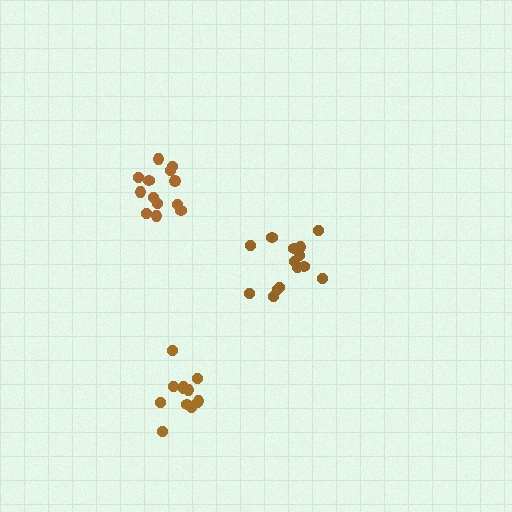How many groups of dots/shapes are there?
There are 3 groups.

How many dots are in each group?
Group 1: 12 dots, Group 2: 13 dots, Group 3: 14 dots (39 total).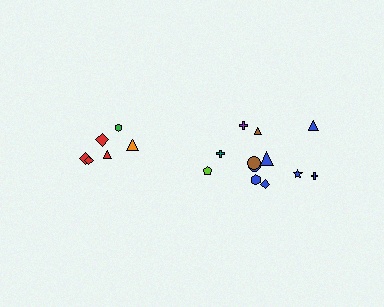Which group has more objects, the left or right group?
The right group.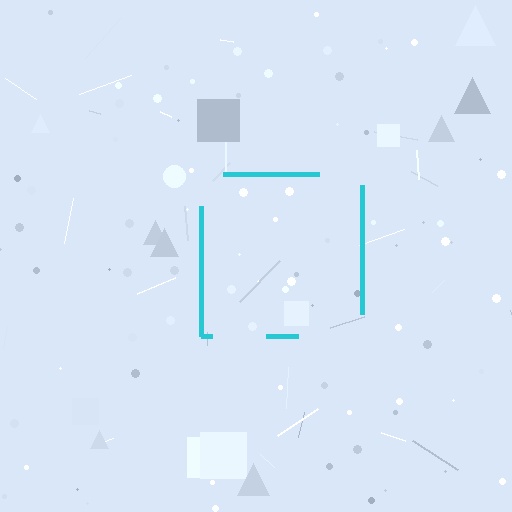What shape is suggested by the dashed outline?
The dashed outline suggests a square.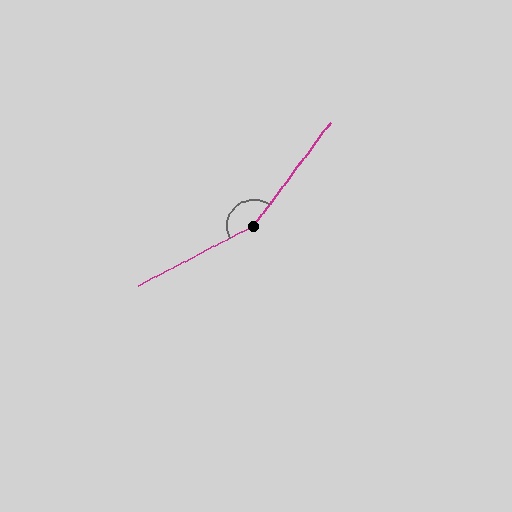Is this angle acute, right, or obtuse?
It is obtuse.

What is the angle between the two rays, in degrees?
Approximately 154 degrees.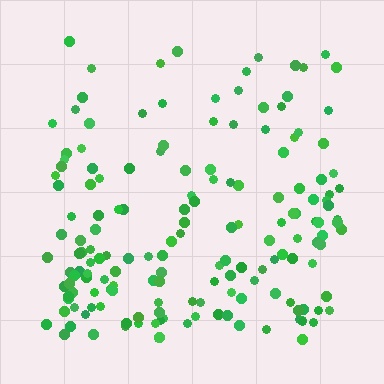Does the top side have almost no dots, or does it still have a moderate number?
Still a moderate number, just noticeably fewer than the bottom.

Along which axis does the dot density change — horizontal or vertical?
Vertical.